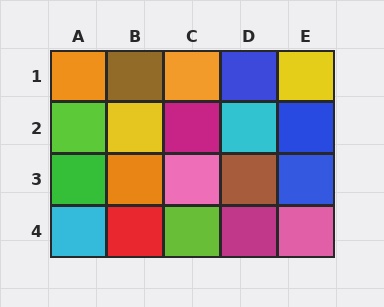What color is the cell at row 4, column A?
Cyan.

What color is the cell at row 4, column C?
Lime.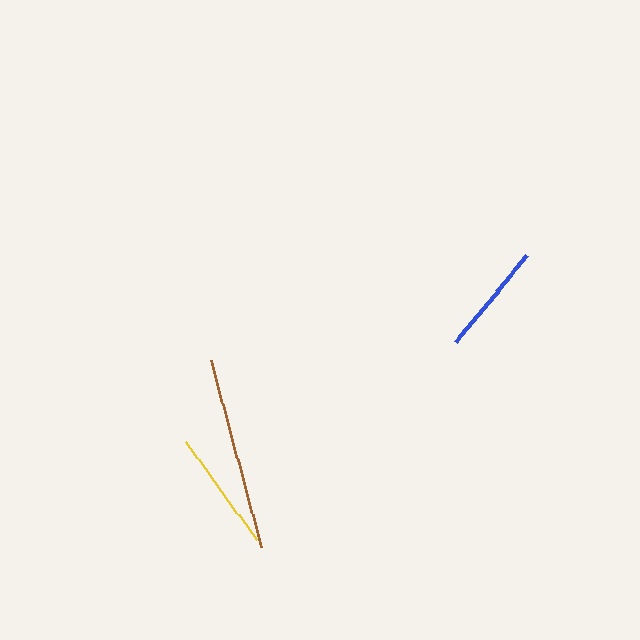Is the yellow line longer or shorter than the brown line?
The brown line is longer than the yellow line.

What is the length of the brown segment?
The brown segment is approximately 194 pixels long.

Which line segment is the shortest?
The blue line is the shortest at approximately 111 pixels.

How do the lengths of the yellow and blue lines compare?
The yellow and blue lines are approximately the same length.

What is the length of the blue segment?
The blue segment is approximately 111 pixels long.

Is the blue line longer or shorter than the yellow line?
The yellow line is longer than the blue line.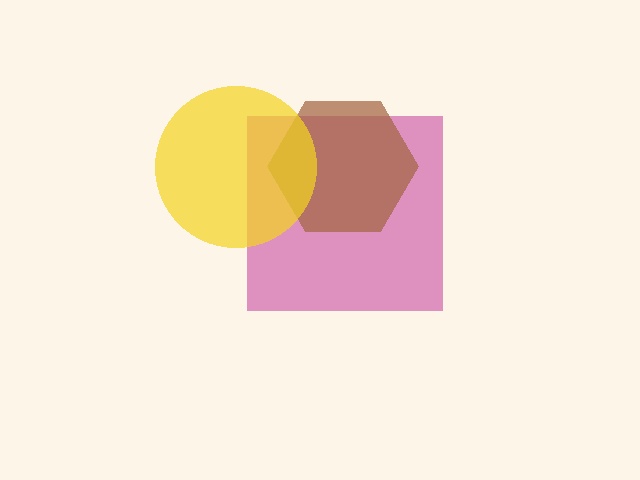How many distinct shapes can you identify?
There are 3 distinct shapes: a magenta square, a brown hexagon, a yellow circle.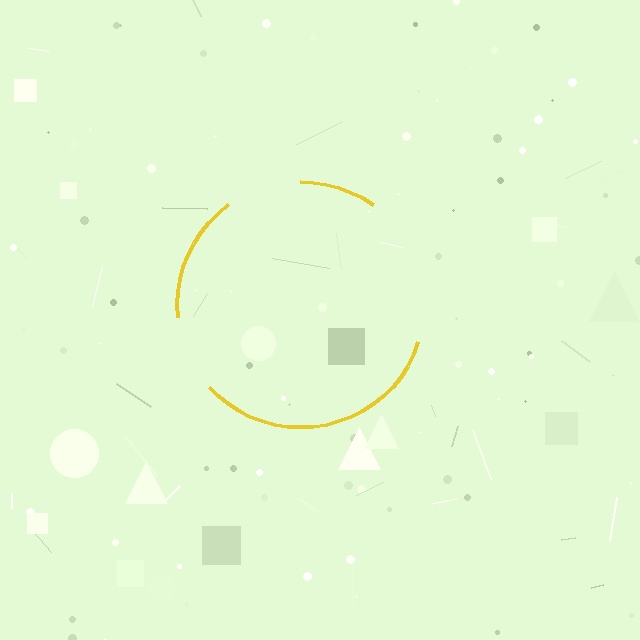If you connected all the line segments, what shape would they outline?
They would outline a circle.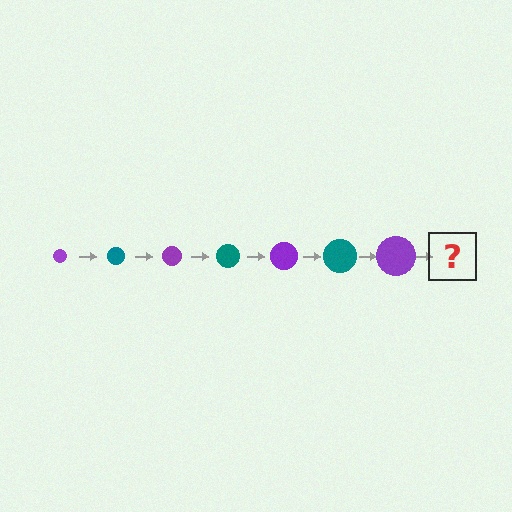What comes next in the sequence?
The next element should be a teal circle, larger than the previous one.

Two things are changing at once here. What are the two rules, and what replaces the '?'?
The two rules are that the circle grows larger each step and the color cycles through purple and teal. The '?' should be a teal circle, larger than the previous one.